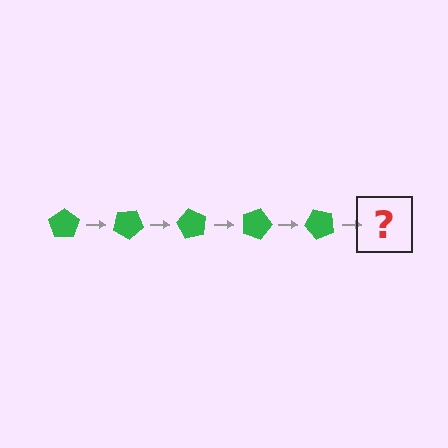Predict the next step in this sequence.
The next step is a green pentagon rotated 150 degrees.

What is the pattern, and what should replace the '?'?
The pattern is that the pentagon rotates 30 degrees each step. The '?' should be a green pentagon rotated 150 degrees.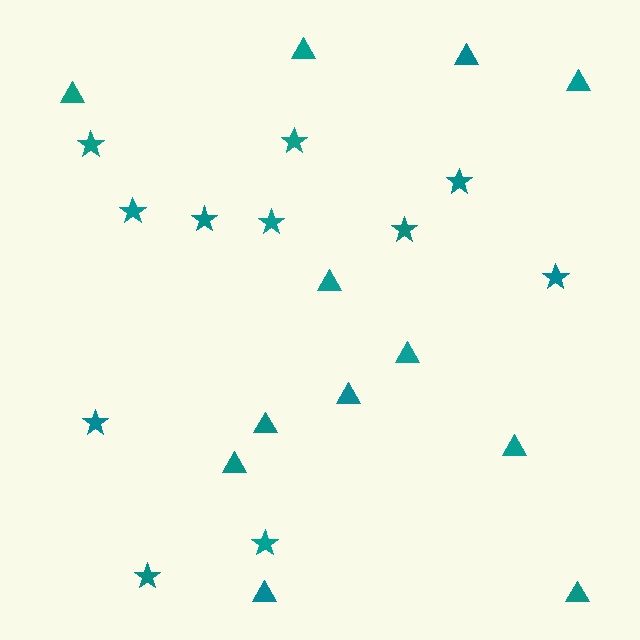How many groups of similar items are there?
There are 2 groups: one group of stars (11) and one group of triangles (12).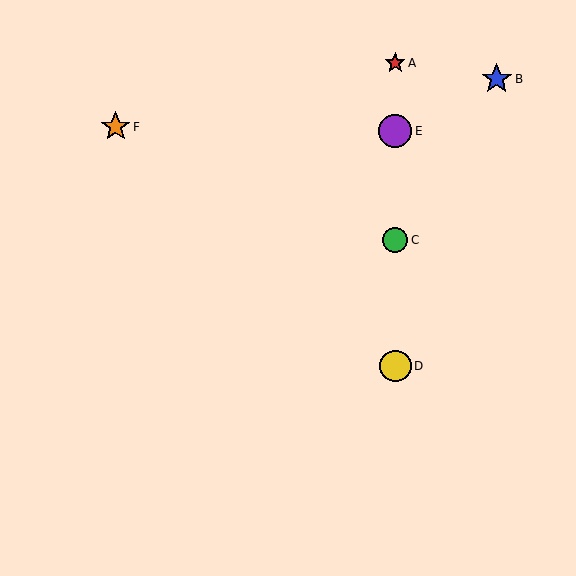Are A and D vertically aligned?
Yes, both are at x≈395.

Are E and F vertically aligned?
No, E is at x≈395 and F is at x≈116.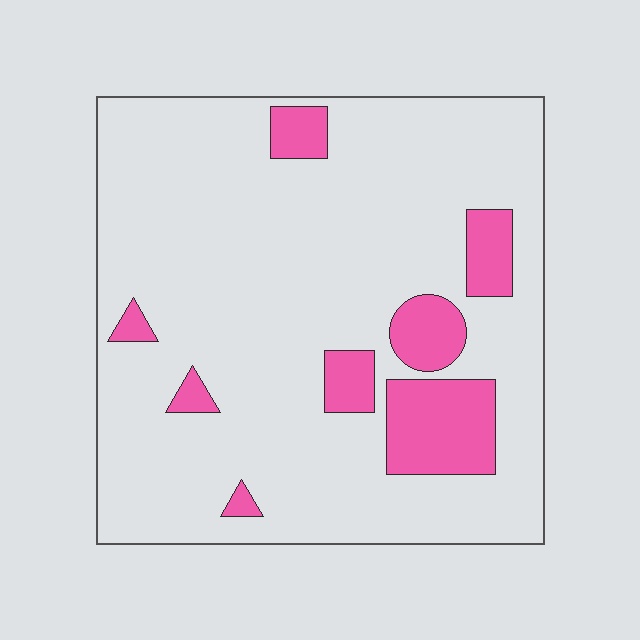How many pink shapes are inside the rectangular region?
8.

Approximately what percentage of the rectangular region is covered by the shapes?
Approximately 15%.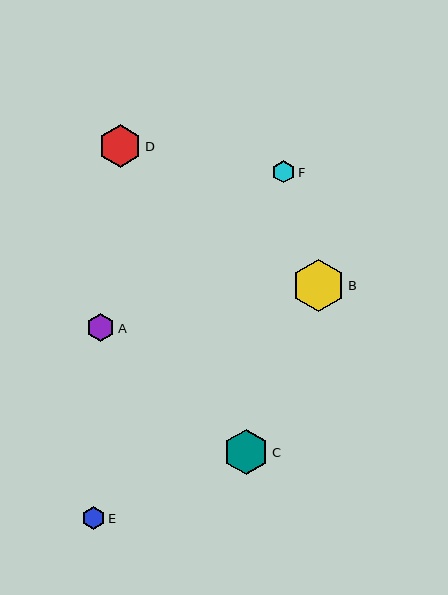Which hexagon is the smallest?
Hexagon F is the smallest with a size of approximately 22 pixels.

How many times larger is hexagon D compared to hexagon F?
Hexagon D is approximately 1.9 times the size of hexagon F.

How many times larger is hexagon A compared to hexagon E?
Hexagon A is approximately 1.2 times the size of hexagon E.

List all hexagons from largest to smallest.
From largest to smallest: B, C, D, A, E, F.